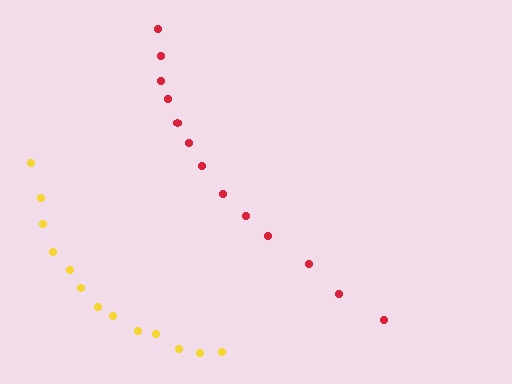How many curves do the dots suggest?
There are 2 distinct paths.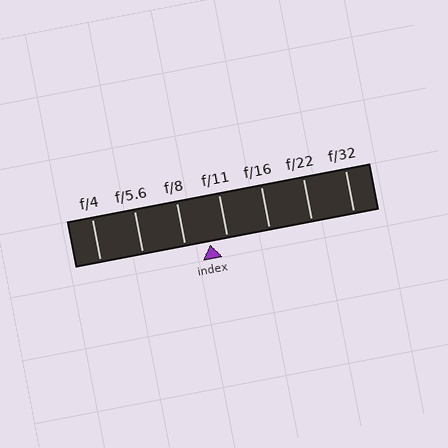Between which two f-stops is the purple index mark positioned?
The index mark is between f/8 and f/11.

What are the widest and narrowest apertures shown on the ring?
The widest aperture shown is f/4 and the narrowest is f/32.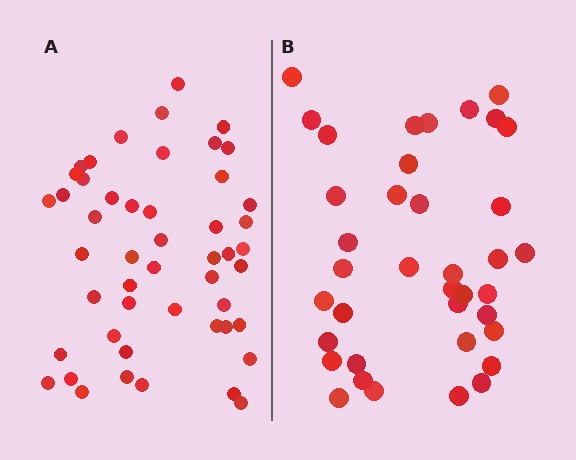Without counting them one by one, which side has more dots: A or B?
Region A (the left region) has more dots.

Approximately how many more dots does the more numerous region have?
Region A has roughly 12 or so more dots than region B.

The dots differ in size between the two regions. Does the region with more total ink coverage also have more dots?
No. Region B has more total ink coverage because its dots are larger, but region A actually contains more individual dots. Total area can be misleading — the number of items is what matters here.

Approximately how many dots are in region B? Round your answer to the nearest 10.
About 40 dots. (The exact count is 38, which rounds to 40.)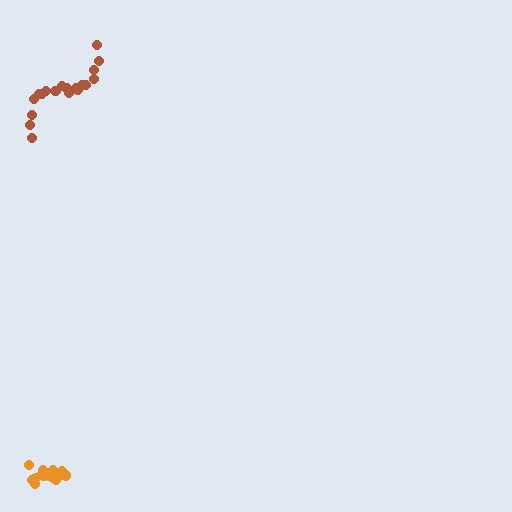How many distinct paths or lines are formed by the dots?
There are 2 distinct paths.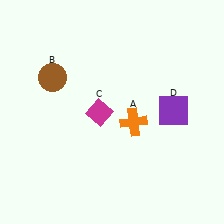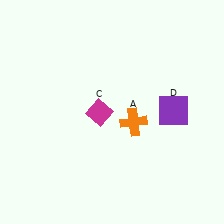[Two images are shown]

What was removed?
The brown circle (B) was removed in Image 2.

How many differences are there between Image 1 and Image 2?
There is 1 difference between the two images.